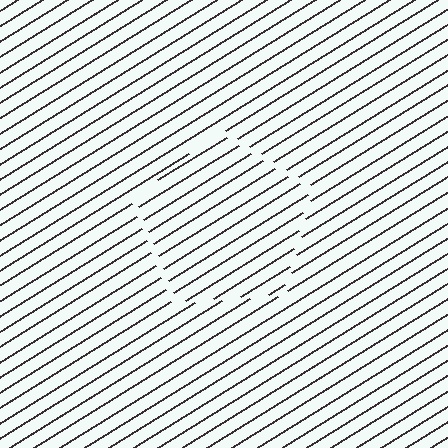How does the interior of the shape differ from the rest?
The interior of the shape contains the same grating, shifted by half a period — the contour is defined by the phase discontinuity where line-ends from the inner and outer gratings abut.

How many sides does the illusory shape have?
5 sides — the line-ends trace a pentagon.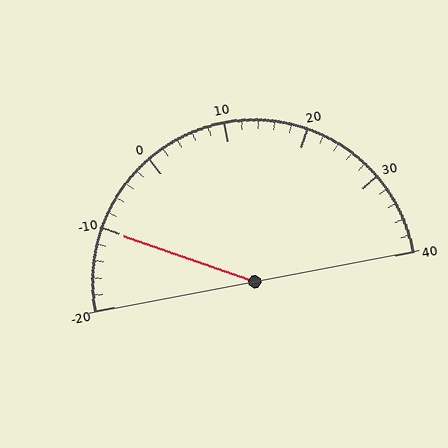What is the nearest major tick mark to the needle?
The nearest major tick mark is -10.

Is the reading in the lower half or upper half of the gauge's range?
The reading is in the lower half of the range (-20 to 40).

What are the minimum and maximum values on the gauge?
The gauge ranges from -20 to 40.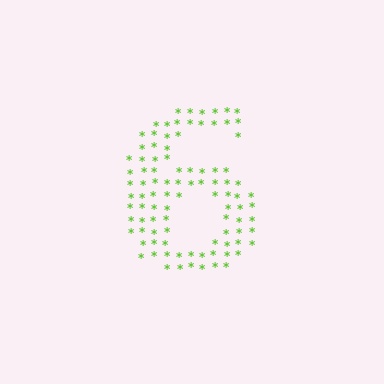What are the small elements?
The small elements are asterisks.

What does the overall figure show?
The overall figure shows the digit 6.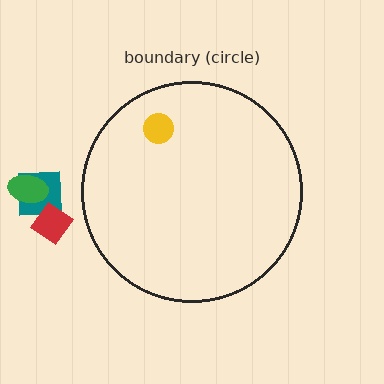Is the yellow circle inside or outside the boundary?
Inside.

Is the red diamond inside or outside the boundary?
Outside.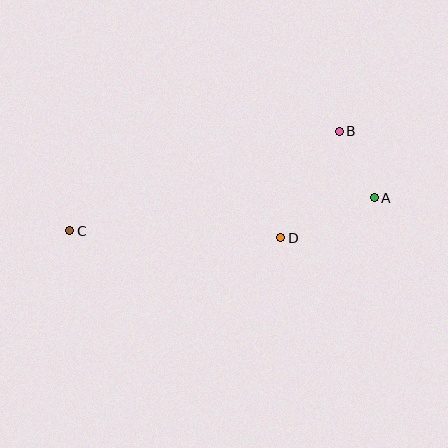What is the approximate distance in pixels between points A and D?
The distance between A and D is approximately 102 pixels.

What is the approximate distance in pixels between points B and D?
The distance between B and D is approximately 121 pixels.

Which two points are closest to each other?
Points A and B are closest to each other.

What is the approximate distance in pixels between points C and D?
The distance between C and D is approximately 211 pixels.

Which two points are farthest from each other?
Points A and C are farthest from each other.